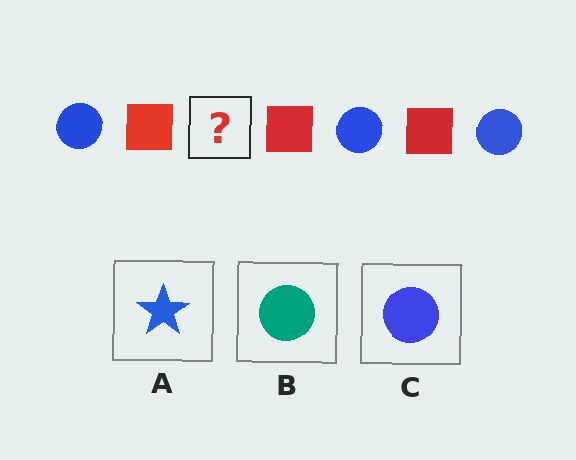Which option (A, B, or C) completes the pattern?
C.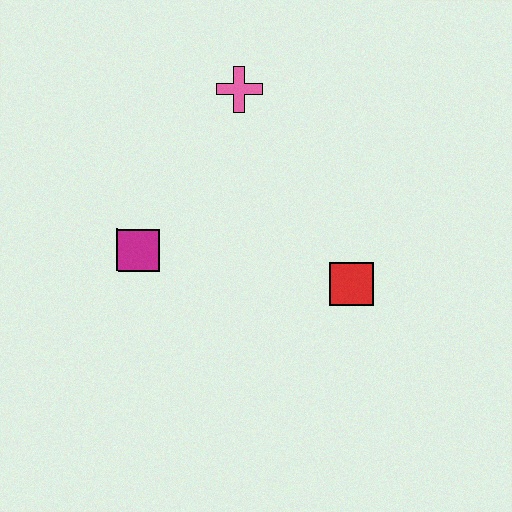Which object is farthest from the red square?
The pink cross is farthest from the red square.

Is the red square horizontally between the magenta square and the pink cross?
No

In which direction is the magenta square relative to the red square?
The magenta square is to the left of the red square.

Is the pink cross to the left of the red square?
Yes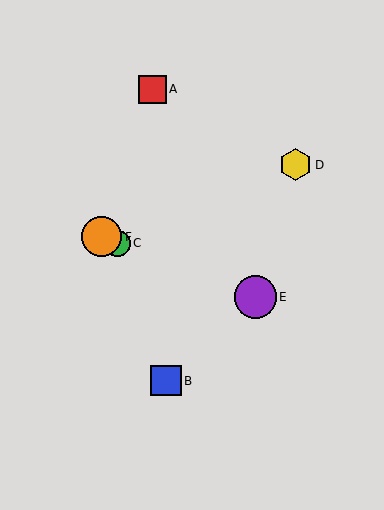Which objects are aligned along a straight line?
Objects C, E, F are aligned along a straight line.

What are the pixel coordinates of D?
Object D is at (296, 165).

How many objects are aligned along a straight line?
3 objects (C, E, F) are aligned along a straight line.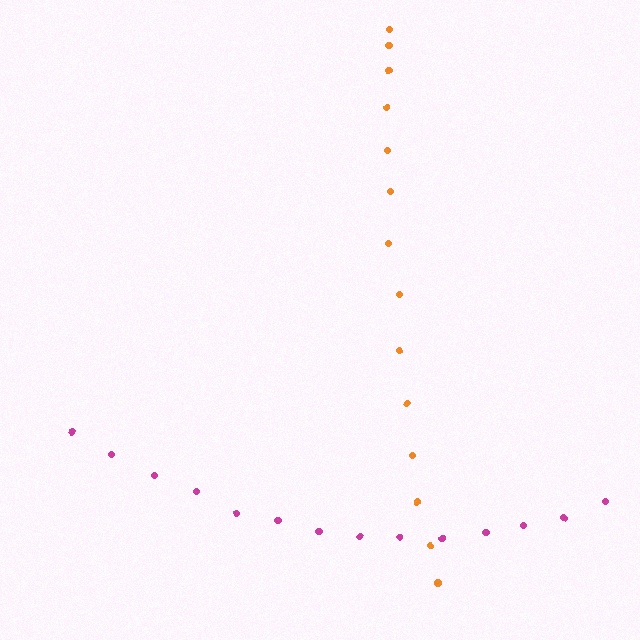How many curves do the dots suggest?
There are 2 distinct paths.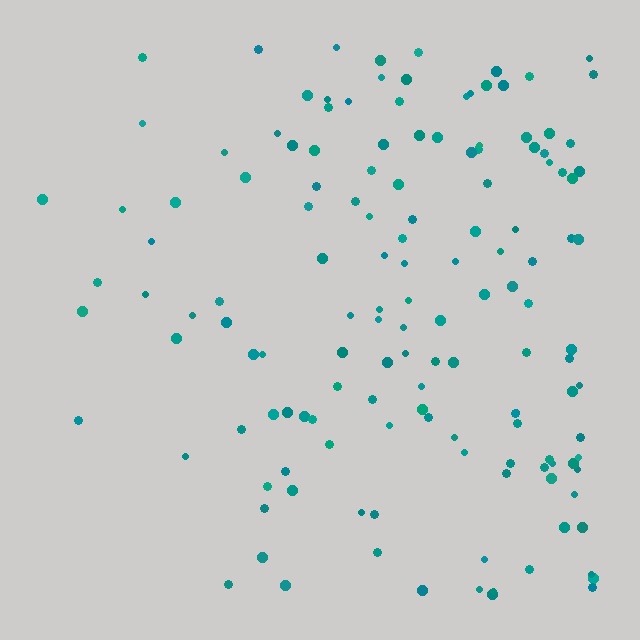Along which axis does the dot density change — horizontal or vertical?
Horizontal.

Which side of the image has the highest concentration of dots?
The right.